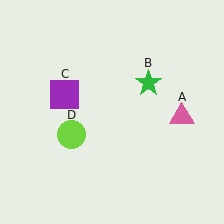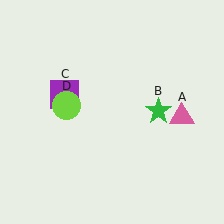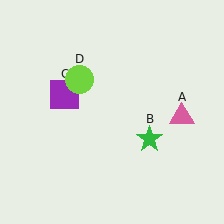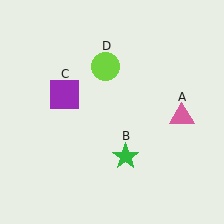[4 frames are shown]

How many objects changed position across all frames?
2 objects changed position: green star (object B), lime circle (object D).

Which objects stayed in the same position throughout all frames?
Pink triangle (object A) and purple square (object C) remained stationary.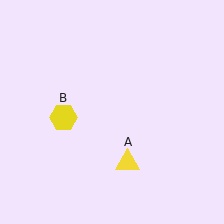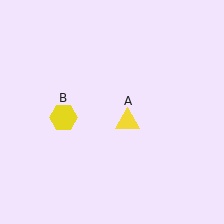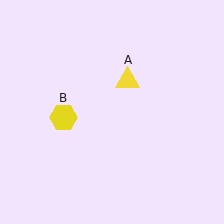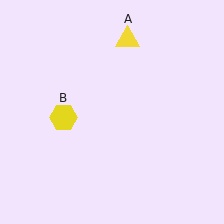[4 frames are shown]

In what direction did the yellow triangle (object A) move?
The yellow triangle (object A) moved up.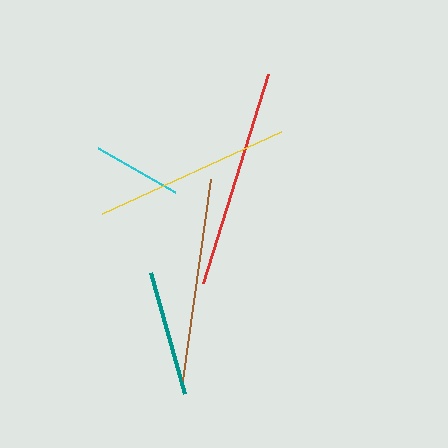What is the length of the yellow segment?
The yellow segment is approximately 197 pixels long.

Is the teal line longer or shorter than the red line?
The red line is longer than the teal line.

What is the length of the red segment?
The red segment is approximately 219 pixels long.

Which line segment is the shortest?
The cyan line is the shortest at approximately 89 pixels.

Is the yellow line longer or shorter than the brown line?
The brown line is longer than the yellow line.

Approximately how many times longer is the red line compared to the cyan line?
The red line is approximately 2.5 times the length of the cyan line.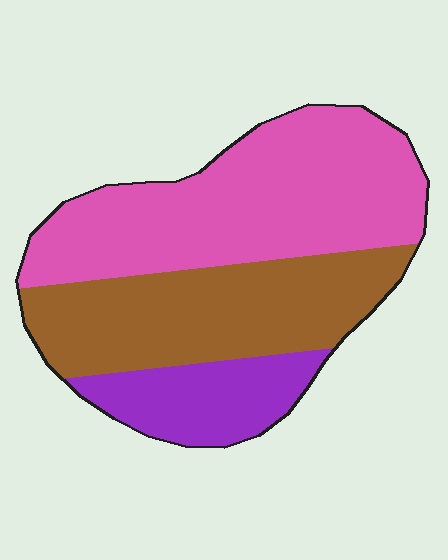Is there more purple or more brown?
Brown.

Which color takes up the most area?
Pink, at roughly 45%.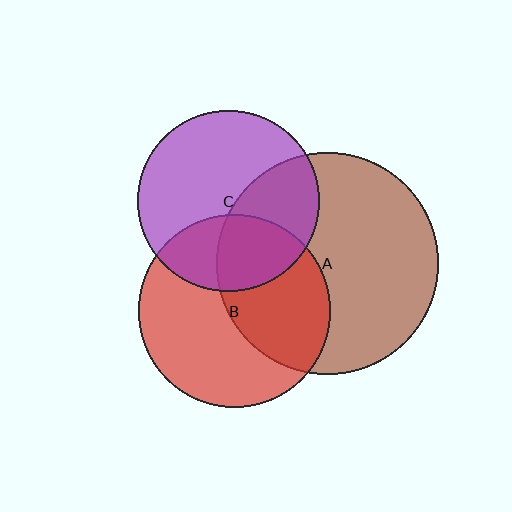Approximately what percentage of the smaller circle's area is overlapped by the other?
Approximately 35%.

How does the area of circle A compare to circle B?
Approximately 1.3 times.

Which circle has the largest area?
Circle A (brown).